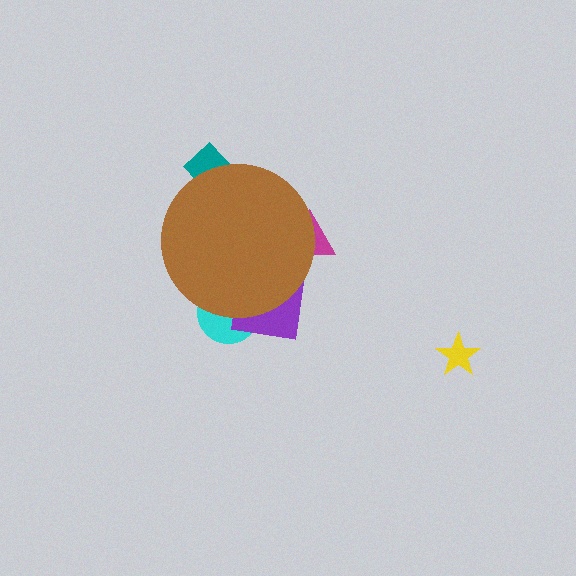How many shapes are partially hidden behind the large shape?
4 shapes are partially hidden.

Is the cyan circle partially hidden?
Yes, the cyan circle is partially hidden behind the brown circle.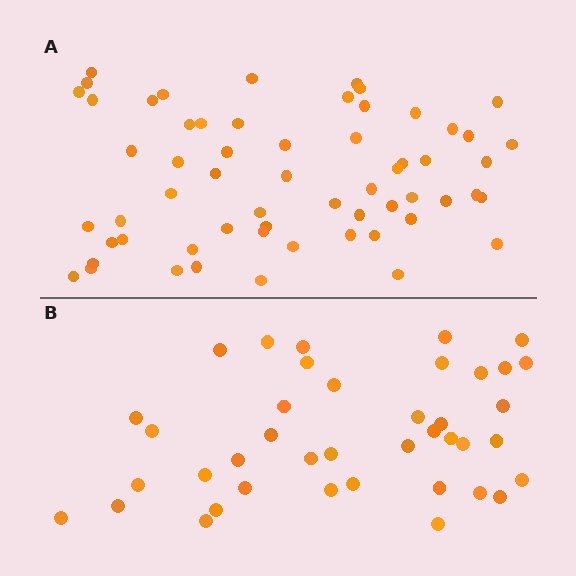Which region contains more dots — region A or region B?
Region A (the top region) has more dots.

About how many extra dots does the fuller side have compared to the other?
Region A has approximately 20 more dots than region B.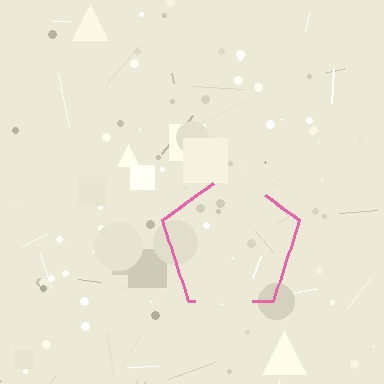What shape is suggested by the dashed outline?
The dashed outline suggests a pentagon.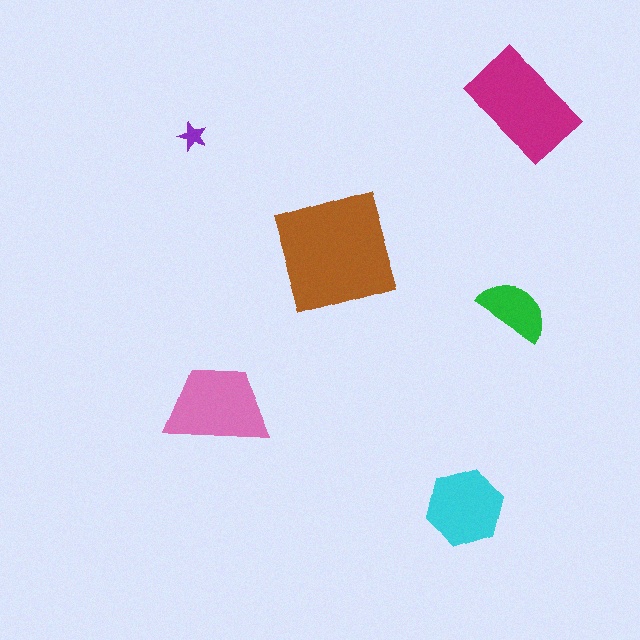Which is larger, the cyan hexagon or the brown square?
The brown square.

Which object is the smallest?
The purple star.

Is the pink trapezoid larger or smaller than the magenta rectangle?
Smaller.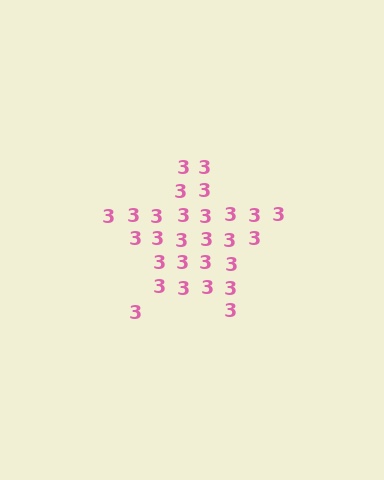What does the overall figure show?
The overall figure shows a star.